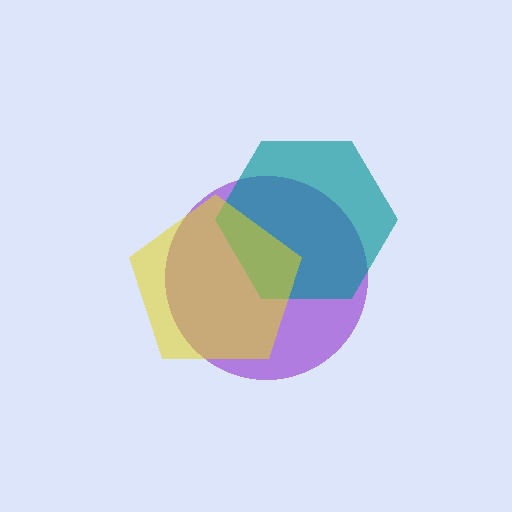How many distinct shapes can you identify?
There are 3 distinct shapes: a purple circle, a teal hexagon, a yellow pentagon.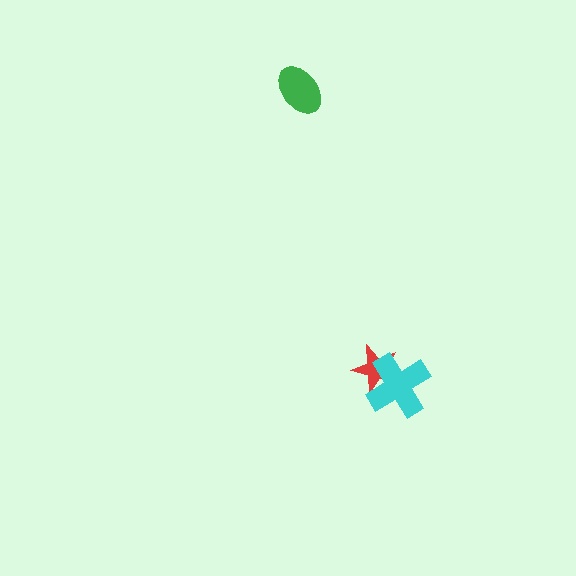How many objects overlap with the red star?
1 object overlaps with the red star.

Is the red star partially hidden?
Yes, it is partially covered by another shape.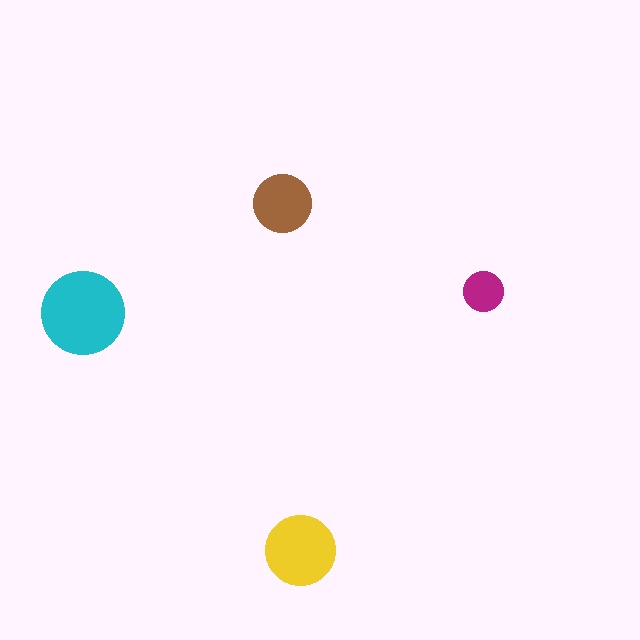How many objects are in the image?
There are 4 objects in the image.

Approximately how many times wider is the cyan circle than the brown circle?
About 1.5 times wider.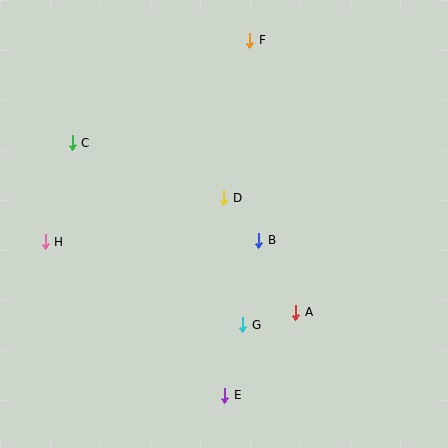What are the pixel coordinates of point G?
Point G is at (243, 325).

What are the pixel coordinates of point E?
Point E is at (225, 395).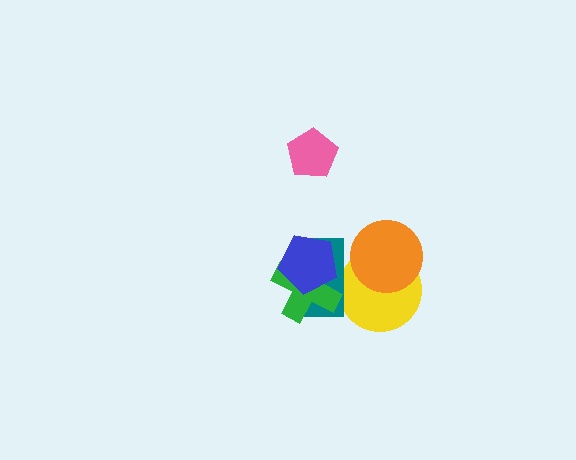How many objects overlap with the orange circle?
1 object overlaps with the orange circle.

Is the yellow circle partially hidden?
Yes, it is partially covered by another shape.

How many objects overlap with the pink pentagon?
0 objects overlap with the pink pentagon.